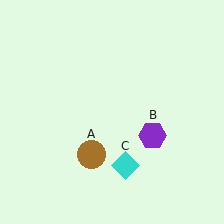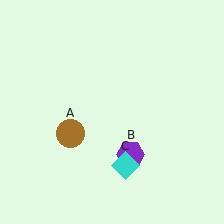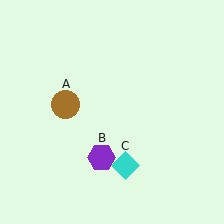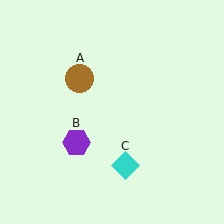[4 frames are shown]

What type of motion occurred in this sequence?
The brown circle (object A), purple hexagon (object B) rotated clockwise around the center of the scene.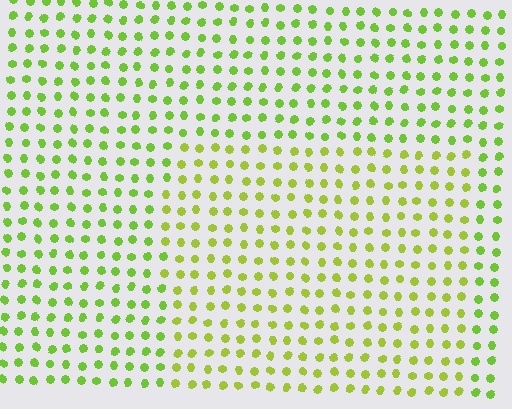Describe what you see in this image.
The image is filled with small lime elements in a uniform arrangement. A rectangle-shaped region is visible where the elements are tinted to a slightly different hue, forming a subtle color boundary.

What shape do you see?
I see a rectangle.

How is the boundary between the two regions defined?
The boundary is defined purely by a slight shift in hue (about 20 degrees). Spacing, size, and orientation are identical on both sides.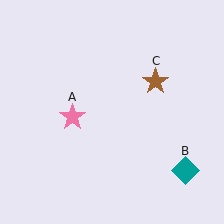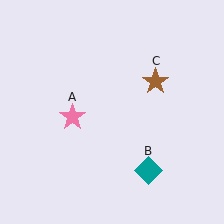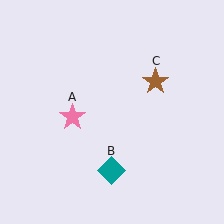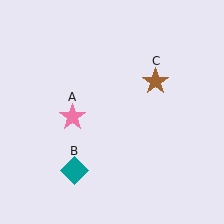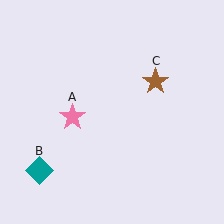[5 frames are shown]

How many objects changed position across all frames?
1 object changed position: teal diamond (object B).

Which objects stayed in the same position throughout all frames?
Pink star (object A) and brown star (object C) remained stationary.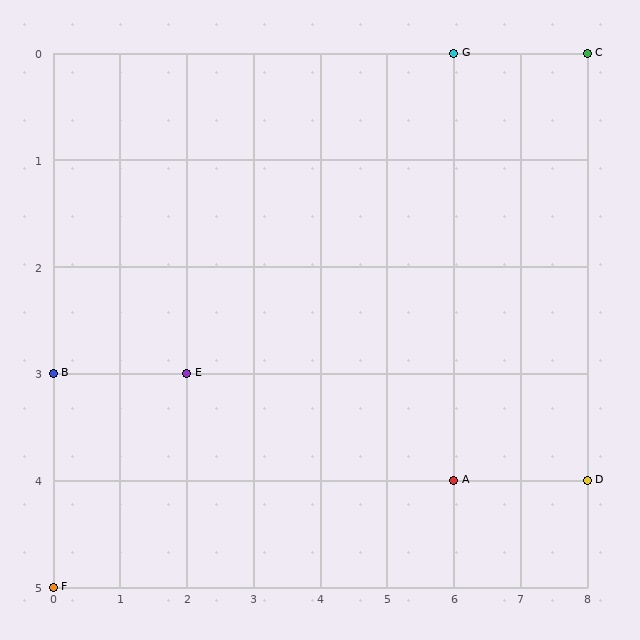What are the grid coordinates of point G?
Point G is at grid coordinates (6, 0).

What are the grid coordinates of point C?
Point C is at grid coordinates (8, 0).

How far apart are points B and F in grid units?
Points B and F are 2 rows apart.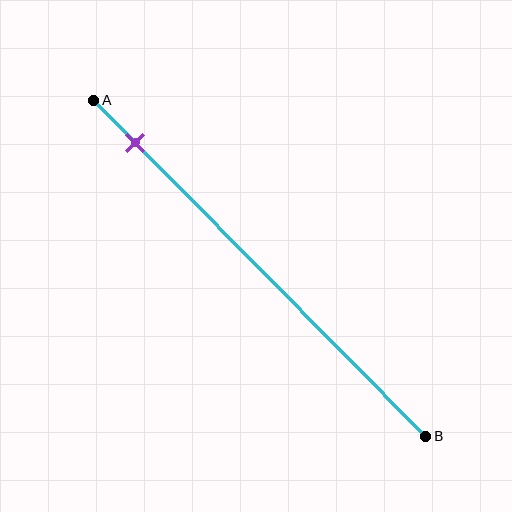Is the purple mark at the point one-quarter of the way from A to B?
No, the mark is at about 15% from A, not at the 25% one-quarter point.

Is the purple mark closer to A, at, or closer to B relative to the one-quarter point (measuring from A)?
The purple mark is closer to point A than the one-quarter point of segment AB.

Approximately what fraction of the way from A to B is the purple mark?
The purple mark is approximately 15% of the way from A to B.